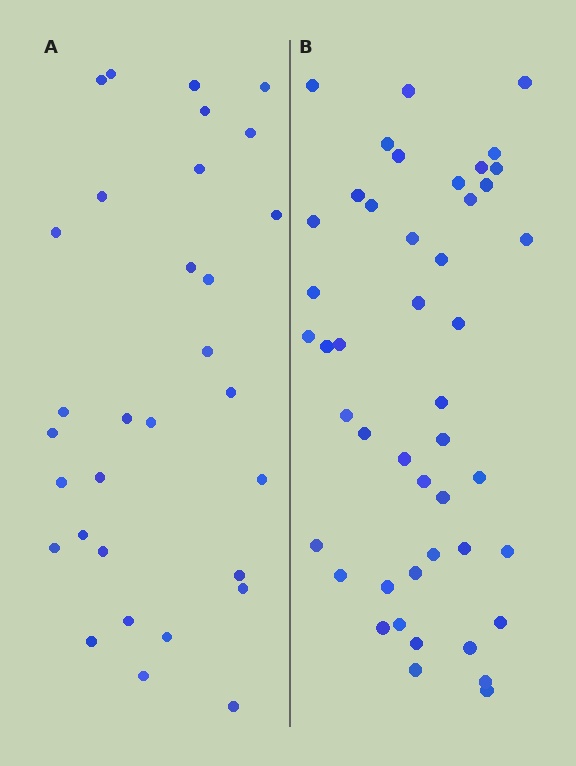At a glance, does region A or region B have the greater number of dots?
Region B (the right region) has more dots.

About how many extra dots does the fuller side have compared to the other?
Region B has approximately 15 more dots than region A.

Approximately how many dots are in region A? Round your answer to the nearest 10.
About 30 dots. (The exact count is 31, which rounds to 30.)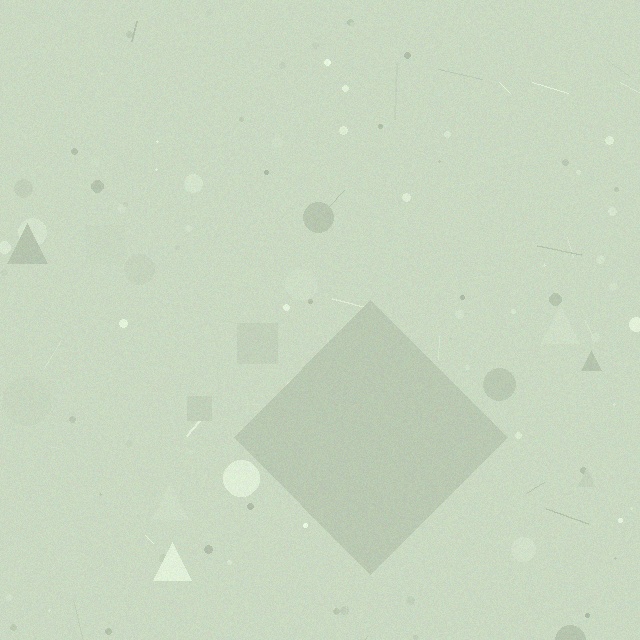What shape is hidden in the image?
A diamond is hidden in the image.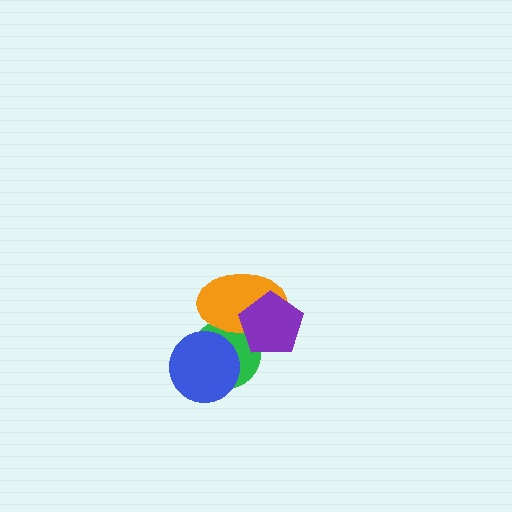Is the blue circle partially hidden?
No, no other shape covers it.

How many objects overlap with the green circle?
3 objects overlap with the green circle.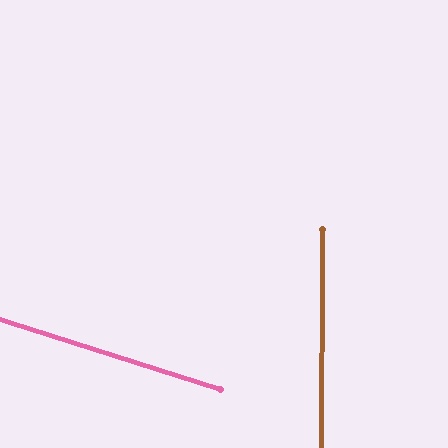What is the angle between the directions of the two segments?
Approximately 72 degrees.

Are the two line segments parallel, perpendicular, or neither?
Neither parallel nor perpendicular — they differ by about 72°.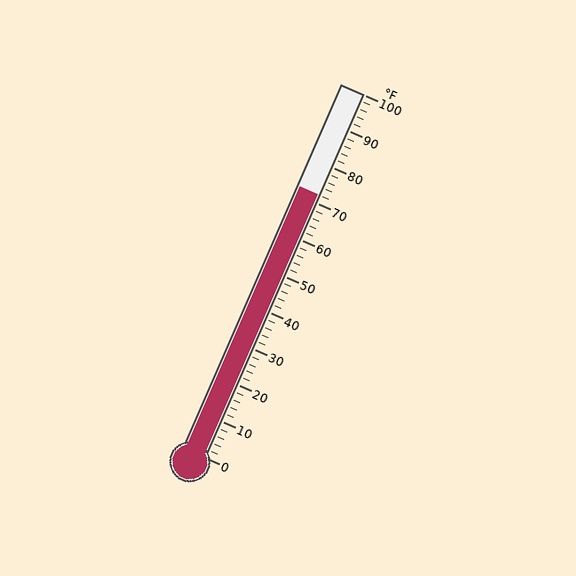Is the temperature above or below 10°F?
The temperature is above 10°F.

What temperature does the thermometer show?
The thermometer shows approximately 72°F.